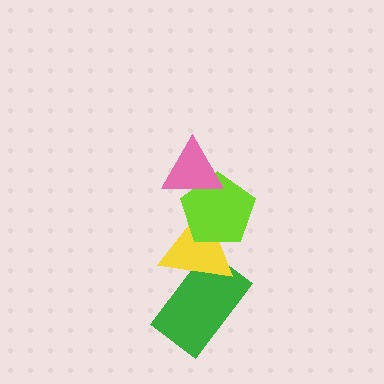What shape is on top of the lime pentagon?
The pink triangle is on top of the lime pentagon.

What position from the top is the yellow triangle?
The yellow triangle is 3rd from the top.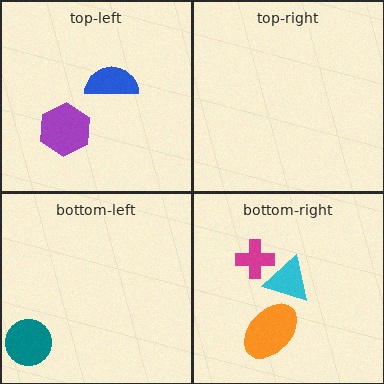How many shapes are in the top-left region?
2.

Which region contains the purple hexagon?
The top-left region.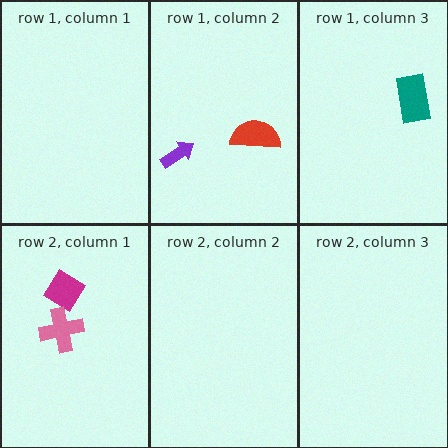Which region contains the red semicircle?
The row 1, column 2 region.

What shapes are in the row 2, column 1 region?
The magenta diamond, the pink cross.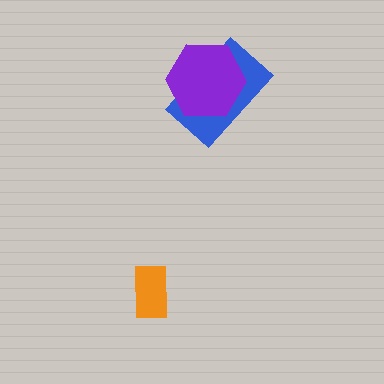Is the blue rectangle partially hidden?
Yes, it is partially covered by another shape.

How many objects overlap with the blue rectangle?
1 object overlaps with the blue rectangle.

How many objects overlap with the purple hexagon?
1 object overlaps with the purple hexagon.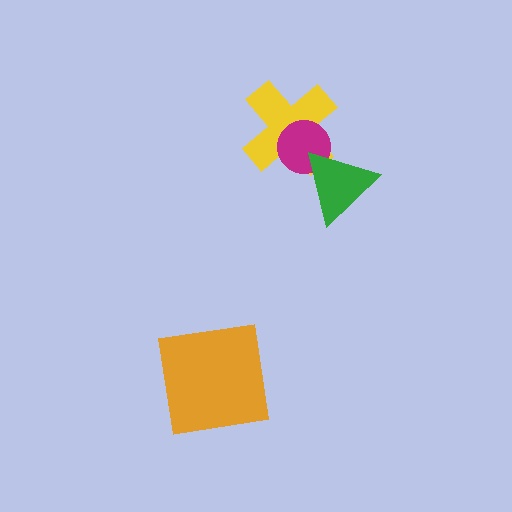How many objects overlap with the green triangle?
2 objects overlap with the green triangle.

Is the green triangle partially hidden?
No, no other shape covers it.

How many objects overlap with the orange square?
0 objects overlap with the orange square.